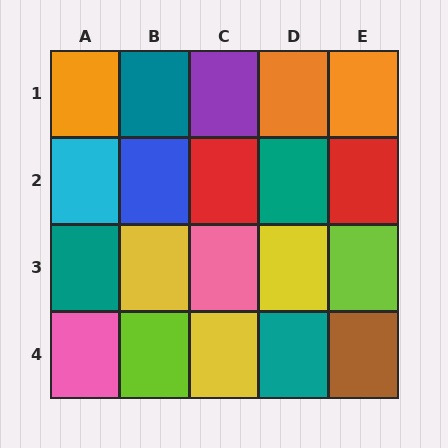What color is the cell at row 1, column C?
Purple.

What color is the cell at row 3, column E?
Lime.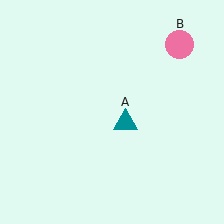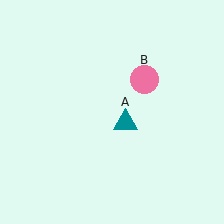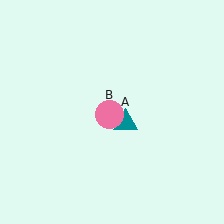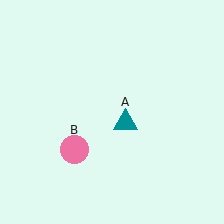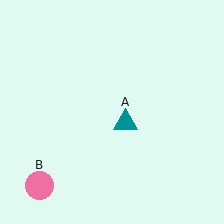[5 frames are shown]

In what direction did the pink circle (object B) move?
The pink circle (object B) moved down and to the left.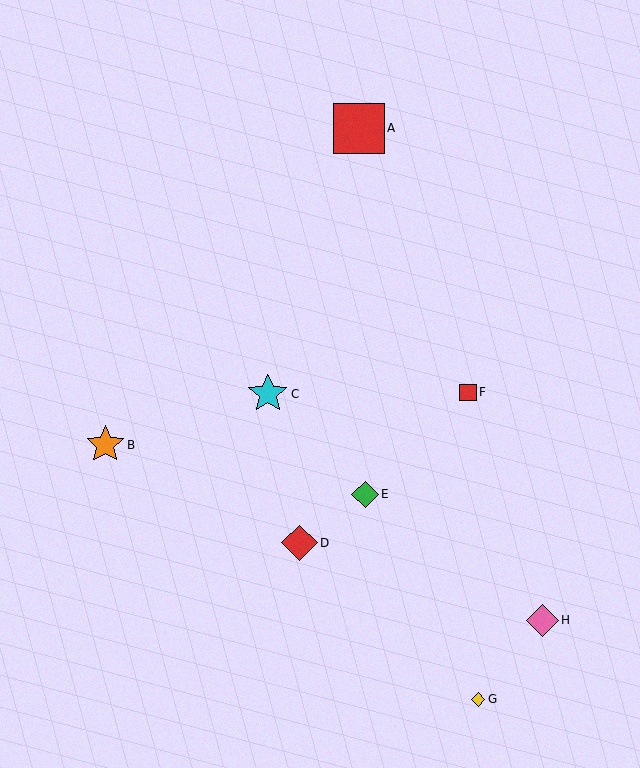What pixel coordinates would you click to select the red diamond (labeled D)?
Click at (299, 543) to select the red diamond D.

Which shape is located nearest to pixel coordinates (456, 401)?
The red square (labeled F) at (468, 392) is nearest to that location.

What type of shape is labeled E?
Shape E is a green diamond.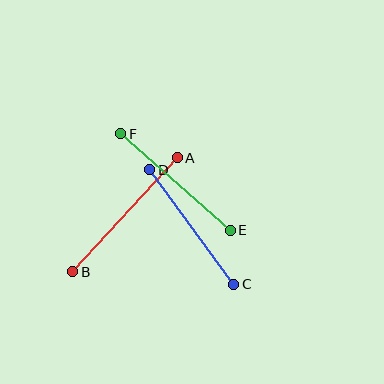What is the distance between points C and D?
The distance is approximately 142 pixels.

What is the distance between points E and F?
The distance is approximately 146 pixels.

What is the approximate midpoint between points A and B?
The midpoint is at approximately (125, 215) pixels.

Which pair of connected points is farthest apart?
Points A and B are farthest apart.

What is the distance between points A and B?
The distance is approximately 155 pixels.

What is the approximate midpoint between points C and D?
The midpoint is at approximately (192, 227) pixels.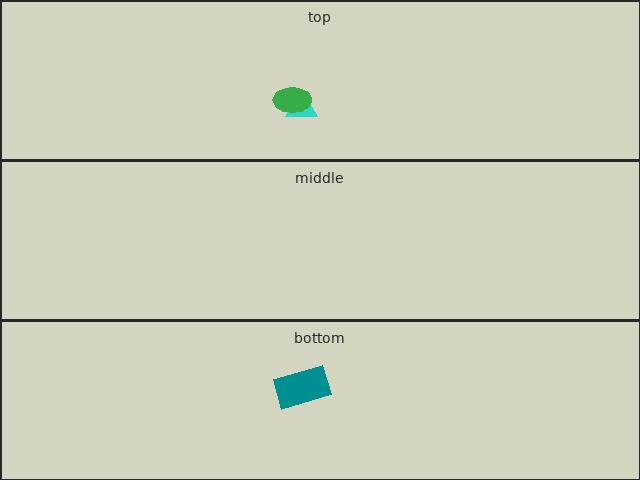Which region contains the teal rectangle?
The bottom region.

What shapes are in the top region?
The cyan triangle, the green ellipse.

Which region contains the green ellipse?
The top region.